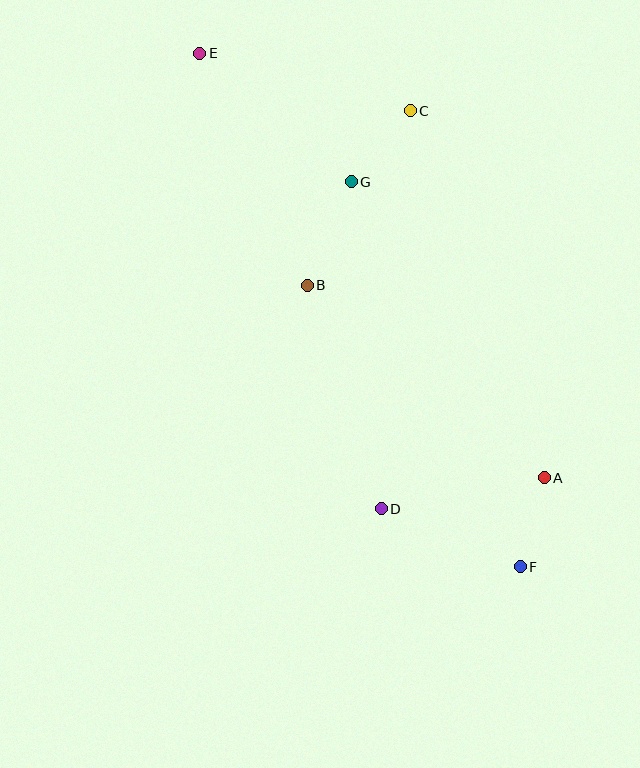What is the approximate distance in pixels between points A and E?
The distance between A and E is approximately 547 pixels.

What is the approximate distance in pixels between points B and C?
The distance between B and C is approximately 202 pixels.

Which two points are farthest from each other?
Points E and F are farthest from each other.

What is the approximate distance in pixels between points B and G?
The distance between B and G is approximately 113 pixels.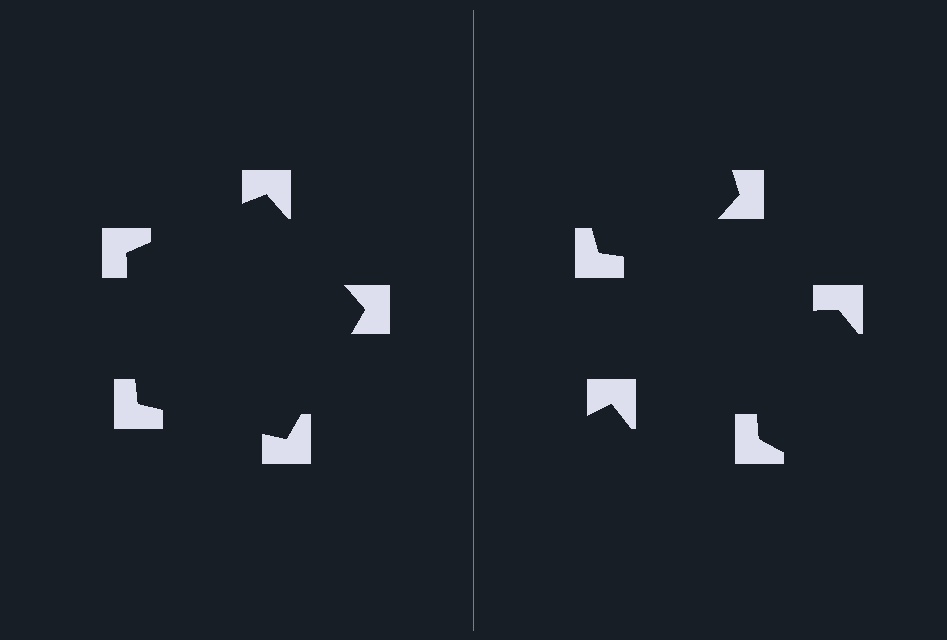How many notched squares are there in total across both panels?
10 — 5 on each side.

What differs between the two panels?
The notched squares are positioned identically on both sides; only the wedge orientations differ. On the left they align to a pentagon; on the right they are misaligned.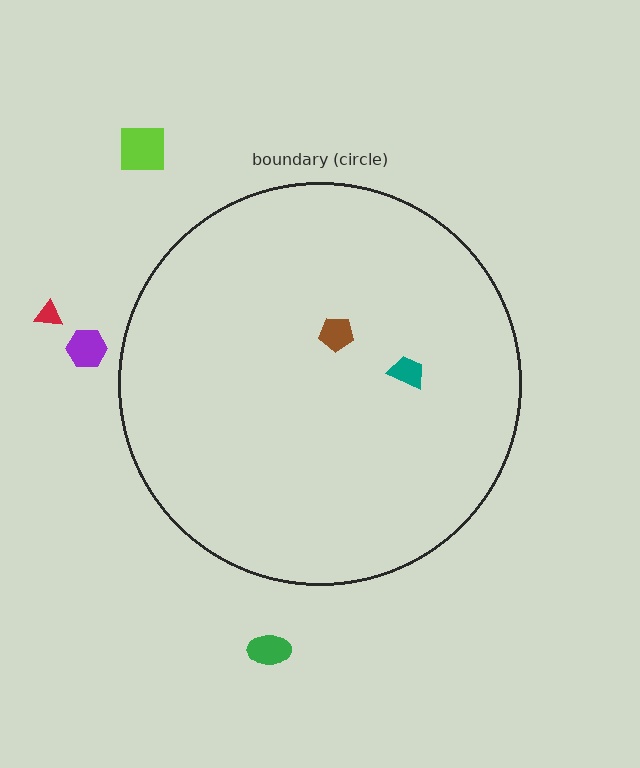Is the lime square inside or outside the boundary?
Outside.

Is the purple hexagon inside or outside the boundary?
Outside.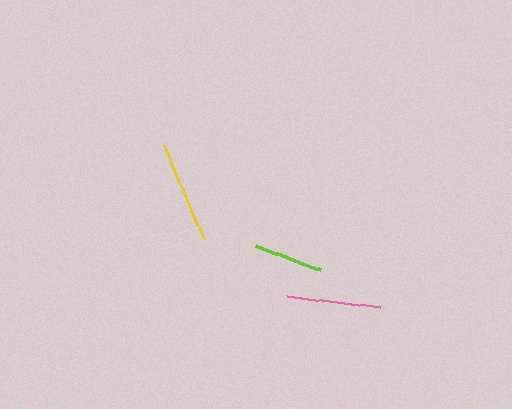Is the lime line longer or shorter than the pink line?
The pink line is longer than the lime line.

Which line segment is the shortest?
The lime line is the shortest at approximately 69 pixels.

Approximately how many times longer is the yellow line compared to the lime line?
The yellow line is approximately 1.5 times the length of the lime line.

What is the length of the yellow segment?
The yellow segment is approximately 102 pixels long.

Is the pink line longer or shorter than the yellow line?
The yellow line is longer than the pink line.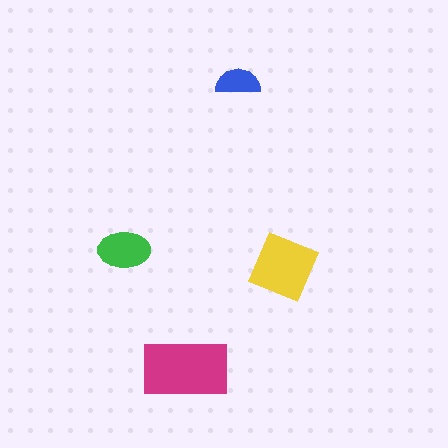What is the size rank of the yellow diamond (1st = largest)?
2nd.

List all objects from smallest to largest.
The blue semicircle, the green ellipse, the yellow diamond, the magenta rectangle.